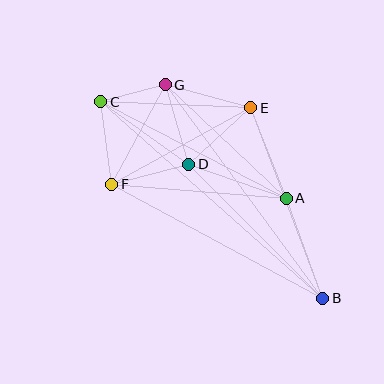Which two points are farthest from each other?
Points B and C are farthest from each other.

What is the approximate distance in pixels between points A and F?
The distance between A and F is approximately 175 pixels.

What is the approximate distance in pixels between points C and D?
The distance between C and D is approximately 109 pixels.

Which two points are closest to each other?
Points C and G are closest to each other.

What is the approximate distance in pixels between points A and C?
The distance between A and C is approximately 209 pixels.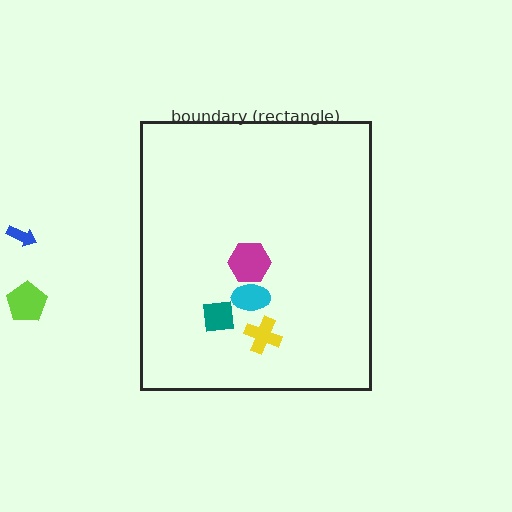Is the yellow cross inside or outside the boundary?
Inside.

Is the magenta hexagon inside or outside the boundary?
Inside.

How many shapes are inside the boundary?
4 inside, 2 outside.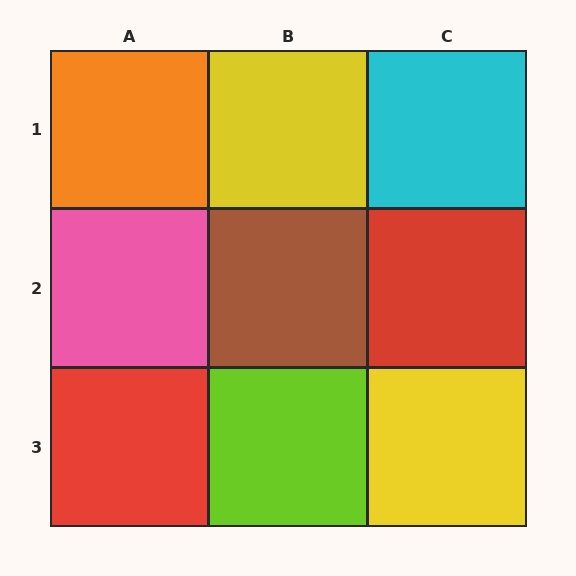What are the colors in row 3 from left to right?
Red, lime, yellow.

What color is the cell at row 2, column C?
Red.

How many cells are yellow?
2 cells are yellow.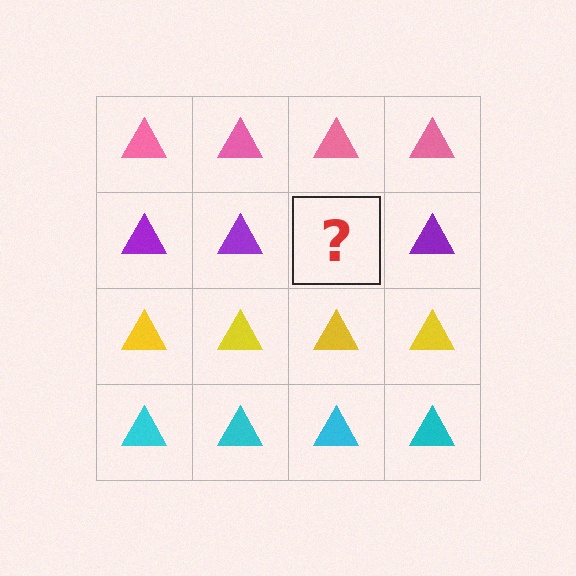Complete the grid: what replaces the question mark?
The question mark should be replaced with a purple triangle.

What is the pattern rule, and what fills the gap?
The rule is that each row has a consistent color. The gap should be filled with a purple triangle.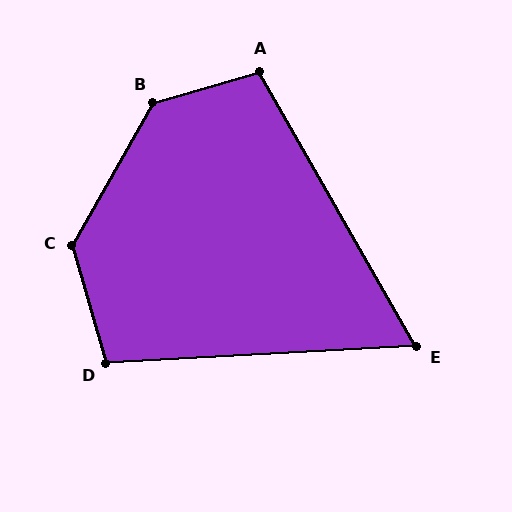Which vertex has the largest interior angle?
B, at approximately 136 degrees.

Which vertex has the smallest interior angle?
E, at approximately 63 degrees.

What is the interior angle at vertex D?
Approximately 103 degrees (obtuse).